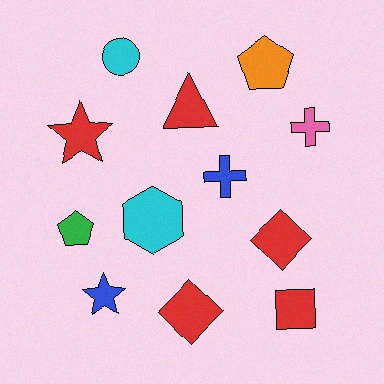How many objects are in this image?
There are 12 objects.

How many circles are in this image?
There is 1 circle.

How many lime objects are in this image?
There are no lime objects.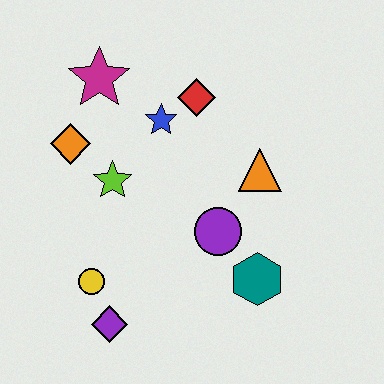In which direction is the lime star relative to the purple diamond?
The lime star is above the purple diamond.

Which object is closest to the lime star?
The orange diamond is closest to the lime star.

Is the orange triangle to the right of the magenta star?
Yes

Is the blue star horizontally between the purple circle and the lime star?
Yes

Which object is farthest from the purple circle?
The magenta star is farthest from the purple circle.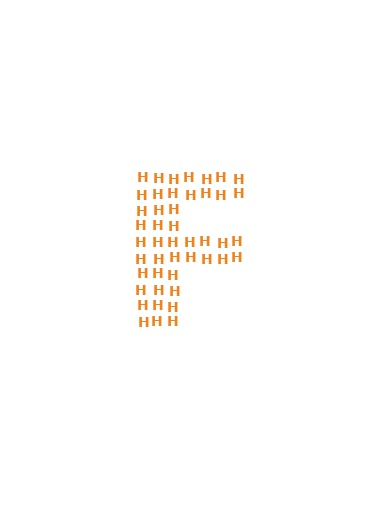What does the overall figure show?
The overall figure shows the letter F.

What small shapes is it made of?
It is made of small letter H's.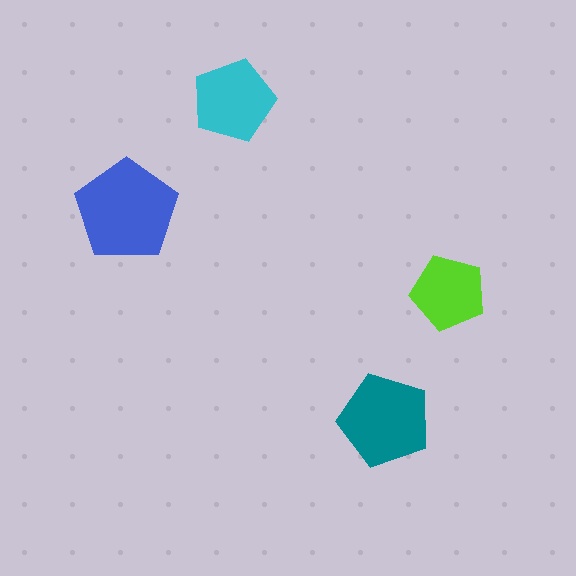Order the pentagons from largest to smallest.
the blue one, the teal one, the cyan one, the lime one.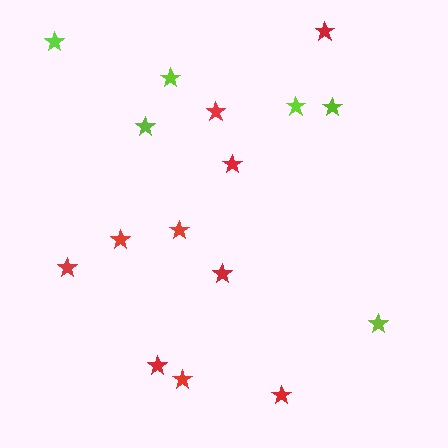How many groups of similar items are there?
There are 2 groups: one group of lime stars (6) and one group of red stars (10).